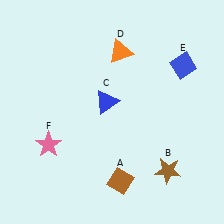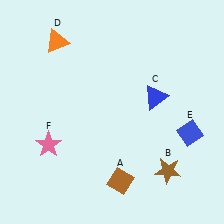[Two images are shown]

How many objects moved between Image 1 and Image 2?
3 objects moved between the two images.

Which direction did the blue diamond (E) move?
The blue diamond (E) moved down.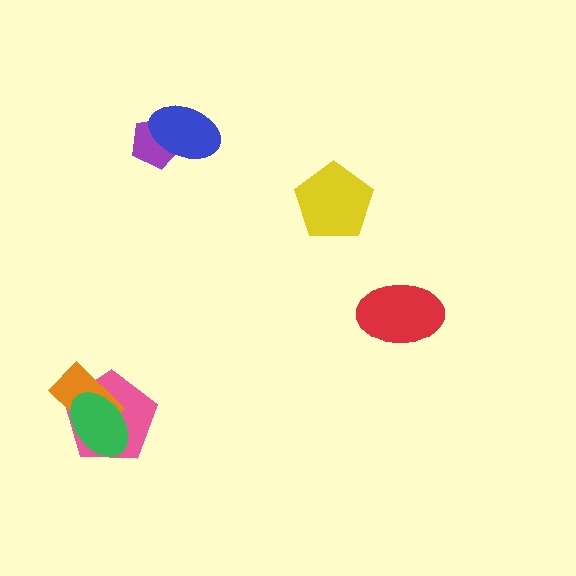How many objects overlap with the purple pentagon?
1 object overlaps with the purple pentagon.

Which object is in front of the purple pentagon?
The blue ellipse is in front of the purple pentagon.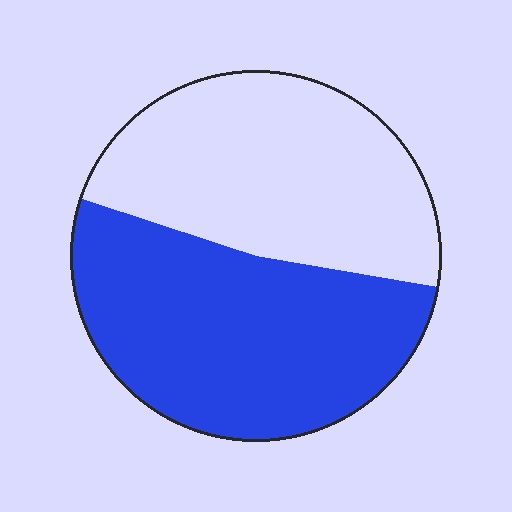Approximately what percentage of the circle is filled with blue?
Approximately 50%.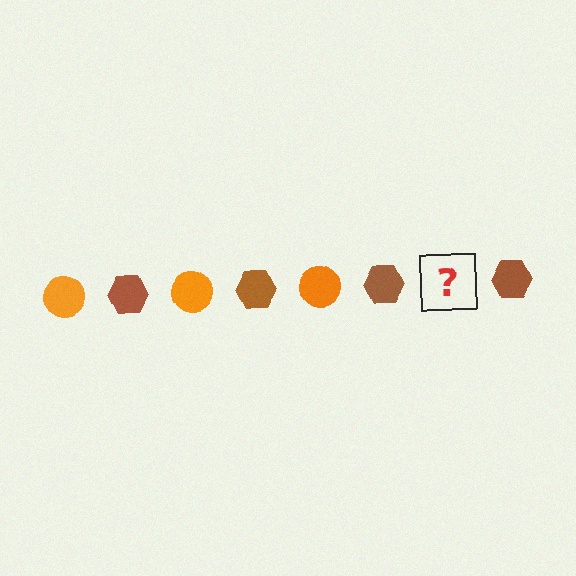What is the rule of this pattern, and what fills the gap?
The rule is that the pattern alternates between orange circle and brown hexagon. The gap should be filled with an orange circle.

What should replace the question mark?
The question mark should be replaced with an orange circle.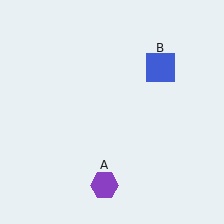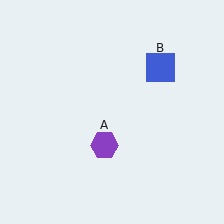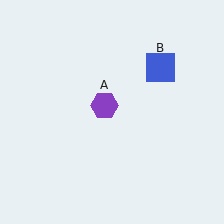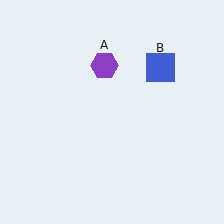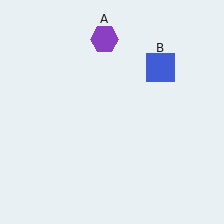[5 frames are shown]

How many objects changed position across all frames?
1 object changed position: purple hexagon (object A).